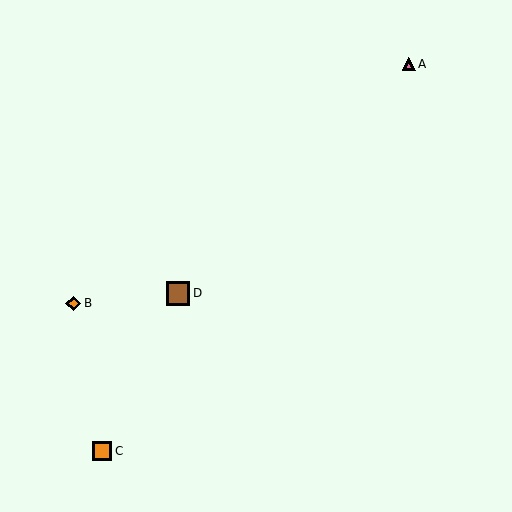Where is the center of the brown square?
The center of the brown square is at (178, 293).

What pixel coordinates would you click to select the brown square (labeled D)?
Click at (178, 293) to select the brown square D.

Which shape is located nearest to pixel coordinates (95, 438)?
The orange square (labeled C) at (102, 451) is nearest to that location.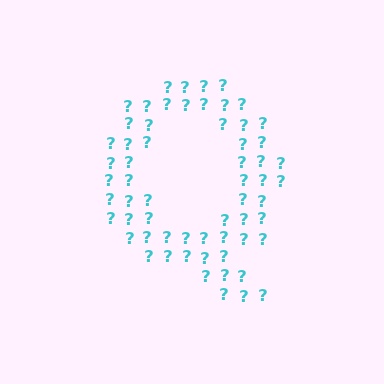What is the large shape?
The large shape is the letter Q.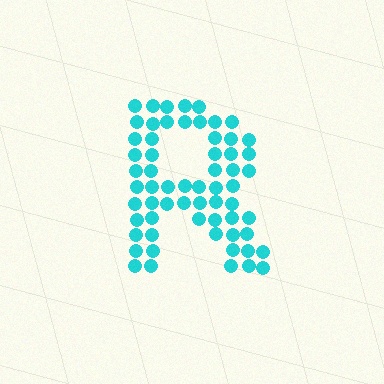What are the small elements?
The small elements are circles.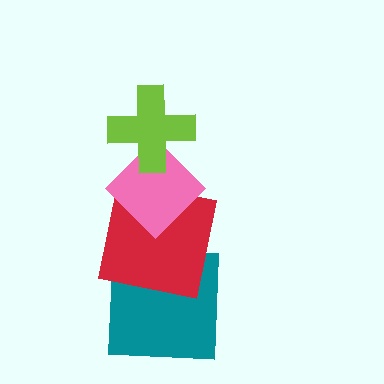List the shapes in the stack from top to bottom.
From top to bottom: the lime cross, the pink diamond, the red square, the teal square.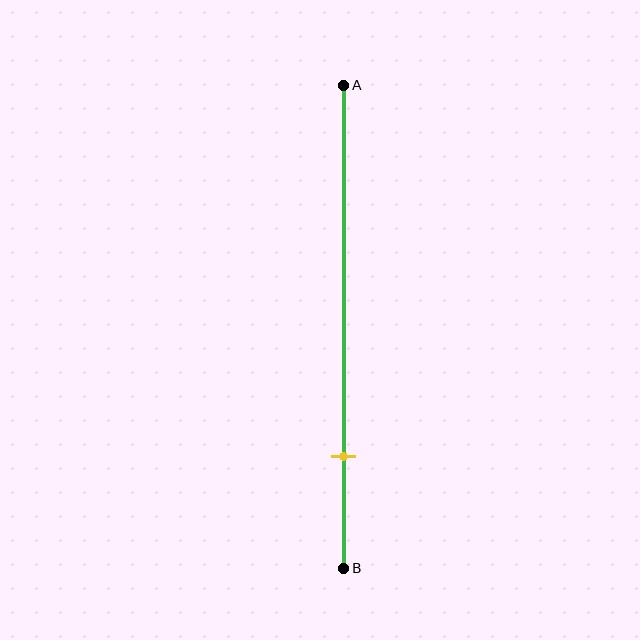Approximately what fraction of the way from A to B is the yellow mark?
The yellow mark is approximately 75% of the way from A to B.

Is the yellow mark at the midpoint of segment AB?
No, the mark is at about 75% from A, not at the 50% midpoint.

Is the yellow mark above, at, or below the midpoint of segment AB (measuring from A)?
The yellow mark is below the midpoint of segment AB.